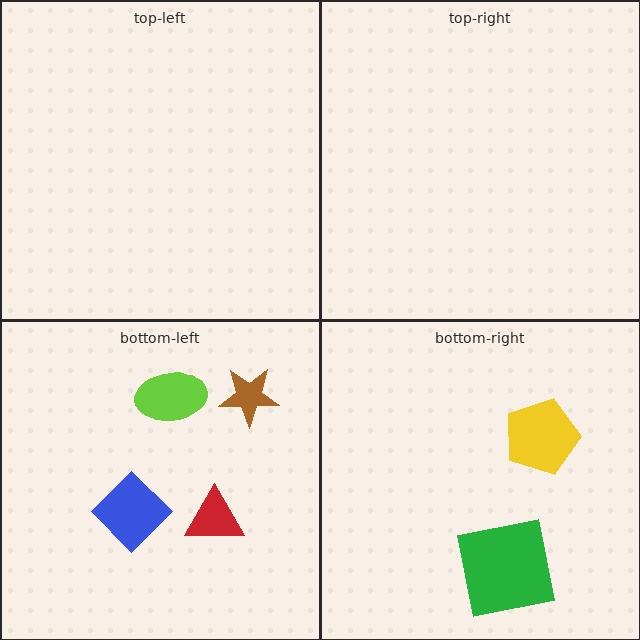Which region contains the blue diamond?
The bottom-left region.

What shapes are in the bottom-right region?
The green square, the yellow pentagon.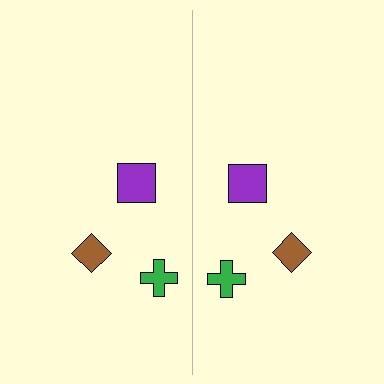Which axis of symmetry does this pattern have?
The pattern has a vertical axis of symmetry running through the center of the image.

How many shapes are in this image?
There are 6 shapes in this image.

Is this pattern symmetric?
Yes, this pattern has bilateral (reflection) symmetry.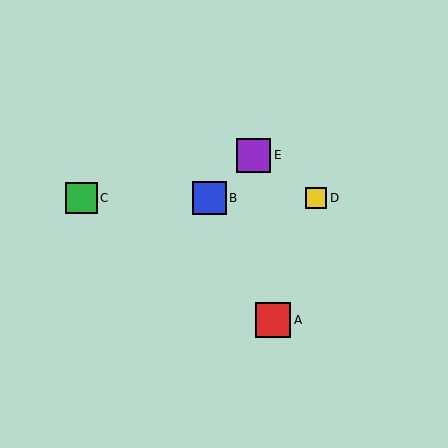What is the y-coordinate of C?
Object C is at y≈198.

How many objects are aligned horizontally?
3 objects (B, C, D) are aligned horizontally.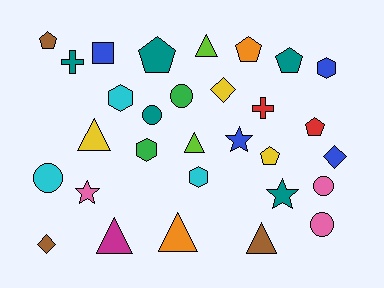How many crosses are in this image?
There are 2 crosses.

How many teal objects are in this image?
There are 5 teal objects.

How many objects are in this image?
There are 30 objects.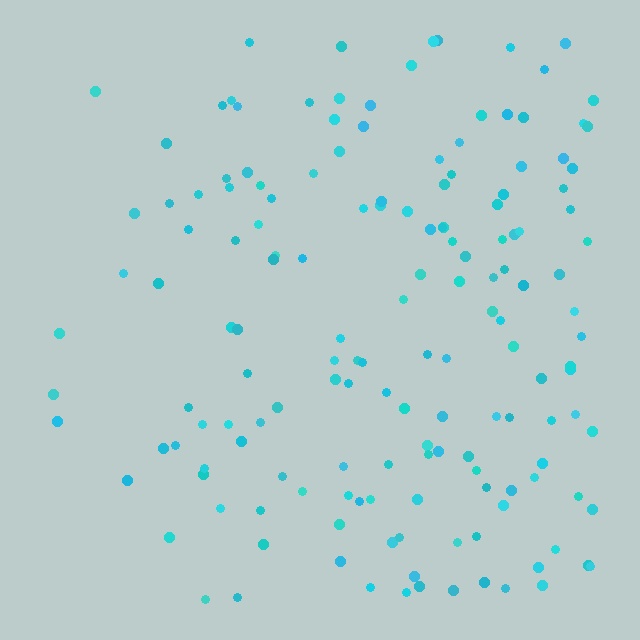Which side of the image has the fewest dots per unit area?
The left.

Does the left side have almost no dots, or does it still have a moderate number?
Still a moderate number, just noticeably fewer than the right.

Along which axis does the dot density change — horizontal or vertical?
Horizontal.